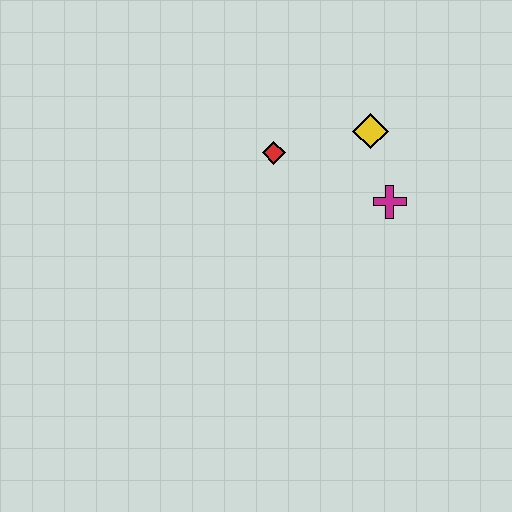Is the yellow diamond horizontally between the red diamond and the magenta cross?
Yes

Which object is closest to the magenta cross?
The yellow diamond is closest to the magenta cross.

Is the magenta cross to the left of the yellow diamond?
No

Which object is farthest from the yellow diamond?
The red diamond is farthest from the yellow diamond.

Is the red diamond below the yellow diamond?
Yes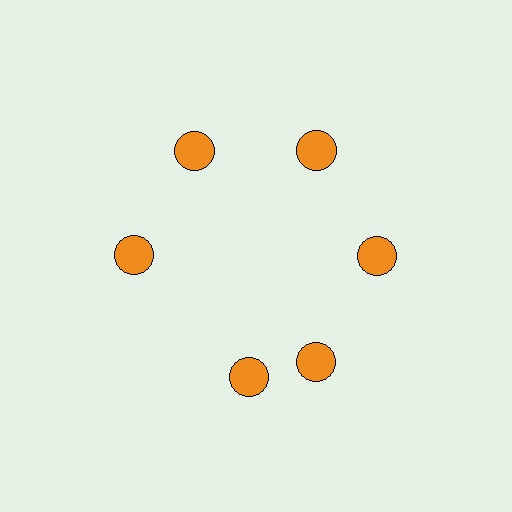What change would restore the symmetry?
The symmetry would be restored by rotating it back into even spacing with its neighbors so that all 6 circles sit at equal angles and equal distance from the center.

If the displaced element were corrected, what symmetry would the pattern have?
It would have 6-fold rotational symmetry — the pattern would map onto itself every 60 degrees.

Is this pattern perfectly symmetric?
No. The 6 orange circles are arranged in a ring, but one element near the 7 o'clock position is rotated out of alignment along the ring, breaking the 6-fold rotational symmetry.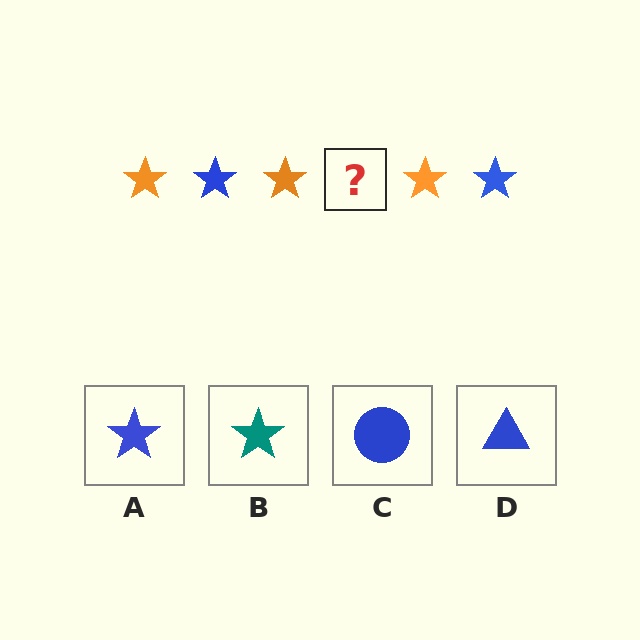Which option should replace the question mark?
Option A.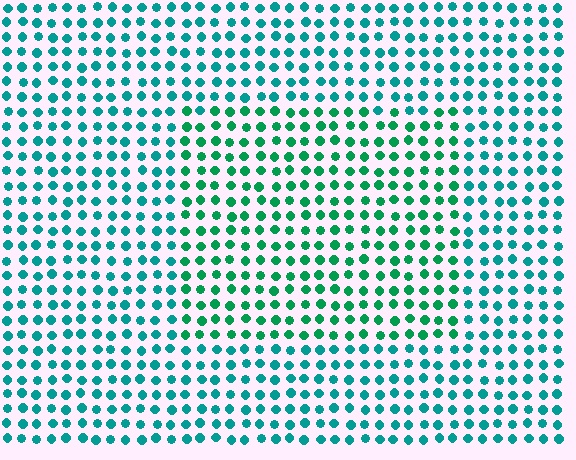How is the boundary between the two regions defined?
The boundary is defined purely by a slight shift in hue (about 28 degrees). Spacing, size, and orientation are identical on both sides.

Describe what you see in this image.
The image is filled with small teal elements in a uniform arrangement. A rectangle-shaped region is visible where the elements are tinted to a slightly different hue, forming a subtle color boundary.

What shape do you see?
I see a rectangle.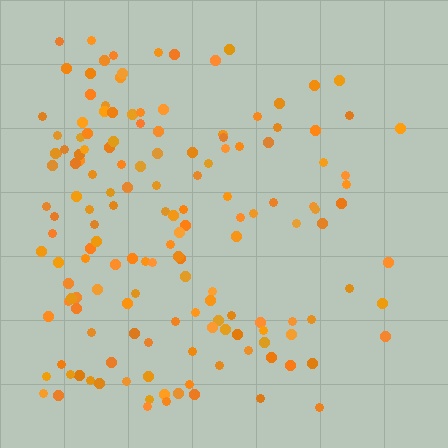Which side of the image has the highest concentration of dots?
The left.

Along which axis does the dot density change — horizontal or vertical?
Horizontal.